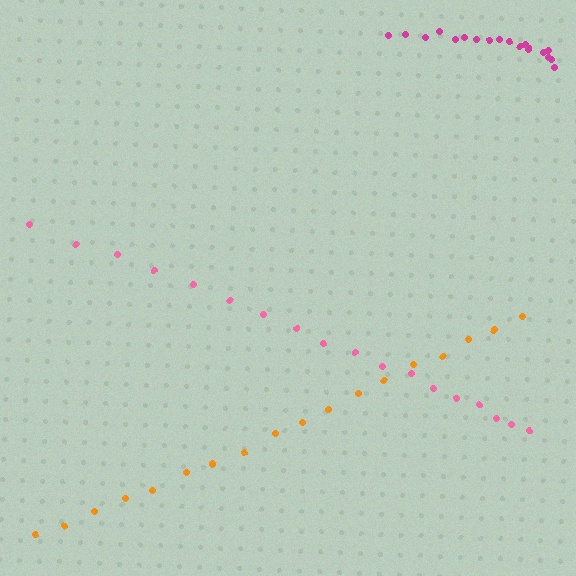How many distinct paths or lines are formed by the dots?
There are 3 distinct paths.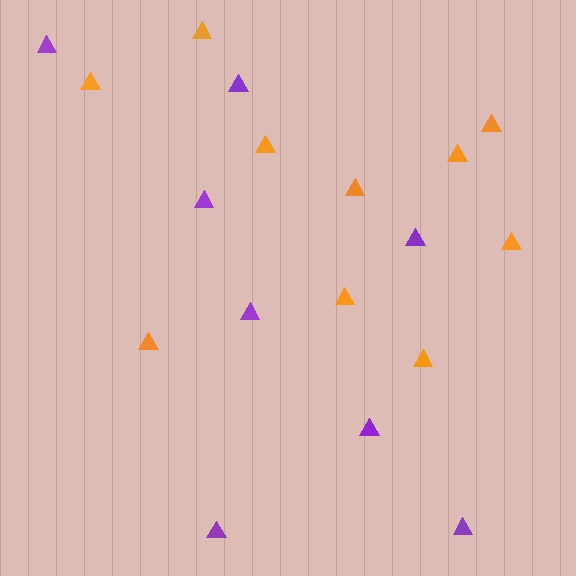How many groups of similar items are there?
There are 2 groups: one group of purple triangles (8) and one group of orange triangles (10).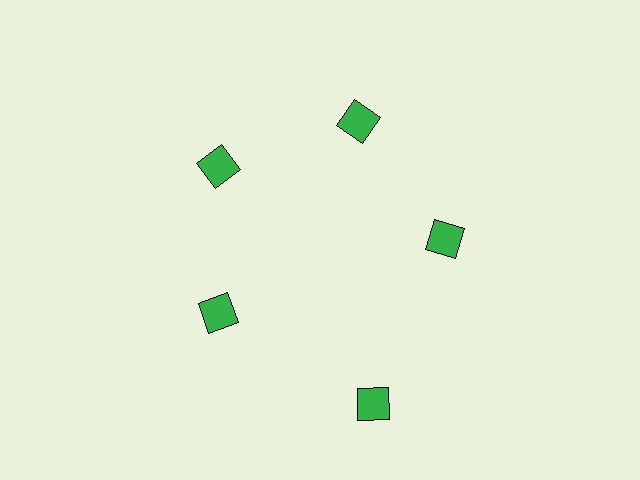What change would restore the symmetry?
The symmetry would be restored by moving it inward, back onto the ring so that all 5 diamonds sit at equal angles and equal distance from the center.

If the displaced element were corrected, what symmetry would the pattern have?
It would have 5-fold rotational symmetry — the pattern would map onto itself every 72 degrees.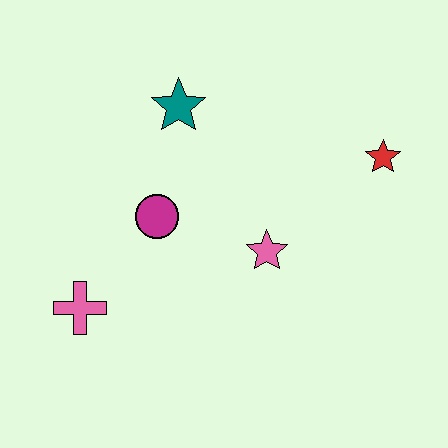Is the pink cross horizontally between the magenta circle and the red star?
No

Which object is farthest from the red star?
The pink cross is farthest from the red star.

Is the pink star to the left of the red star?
Yes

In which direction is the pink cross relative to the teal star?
The pink cross is below the teal star.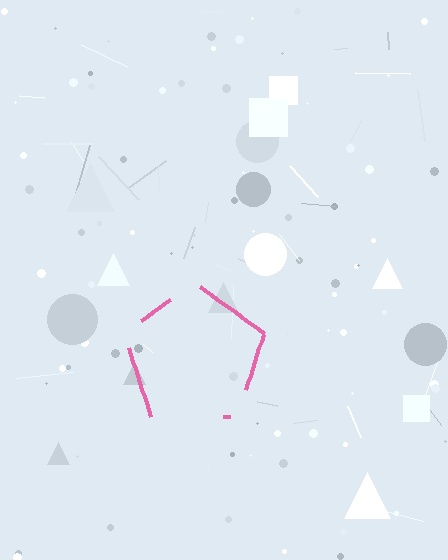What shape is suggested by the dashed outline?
The dashed outline suggests a pentagon.